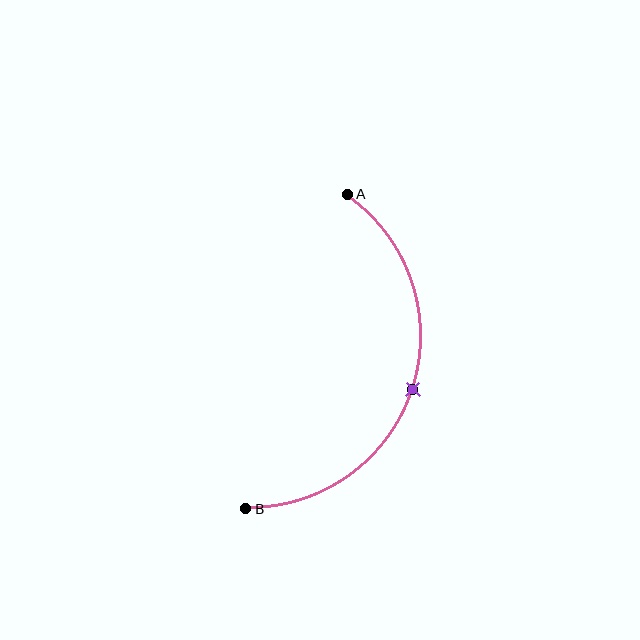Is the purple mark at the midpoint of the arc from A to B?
Yes. The purple mark lies on the arc at equal arc-length from both A and B — it is the arc midpoint.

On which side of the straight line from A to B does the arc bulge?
The arc bulges to the right of the straight line connecting A and B.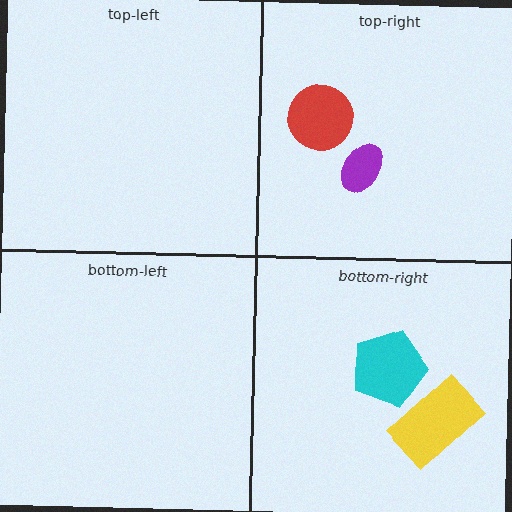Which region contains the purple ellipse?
The top-right region.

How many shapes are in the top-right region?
2.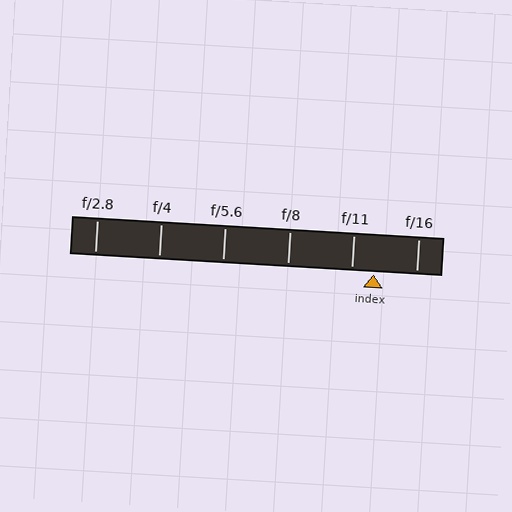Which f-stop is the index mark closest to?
The index mark is closest to f/11.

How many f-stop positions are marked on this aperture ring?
There are 6 f-stop positions marked.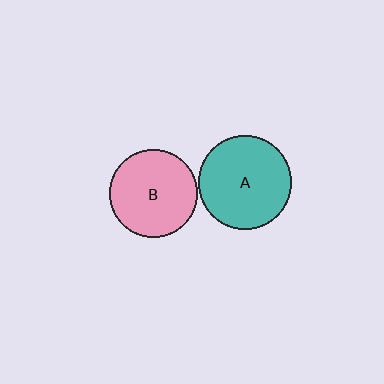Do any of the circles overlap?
No, none of the circles overlap.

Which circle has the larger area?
Circle A (teal).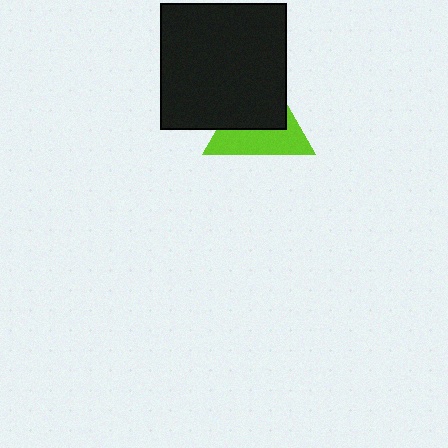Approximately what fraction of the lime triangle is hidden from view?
Roughly 52% of the lime triangle is hidden behind the black square.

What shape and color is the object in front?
The object in front is a black square.